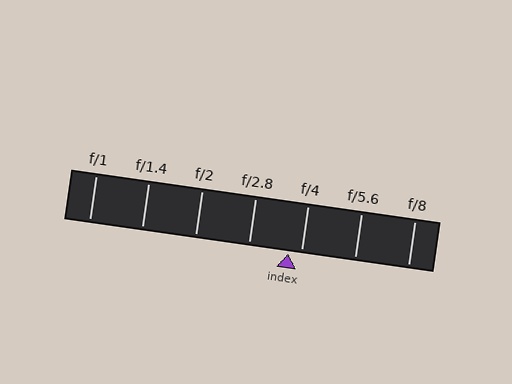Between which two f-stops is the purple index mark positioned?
The index mark is between f/2.8 and f/4.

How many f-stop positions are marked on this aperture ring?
There are 7 f-stop positions marked.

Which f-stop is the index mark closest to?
The index mark is closest to f/4.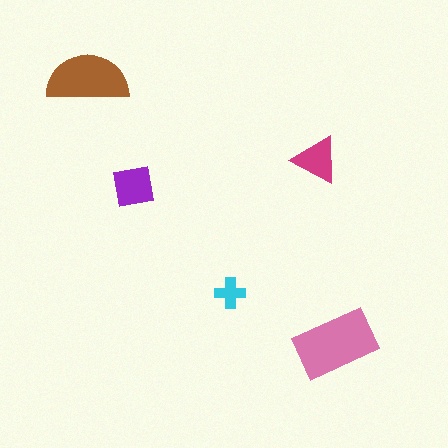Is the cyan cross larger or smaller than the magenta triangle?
Smaller.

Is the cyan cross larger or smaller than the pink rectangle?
Smaller.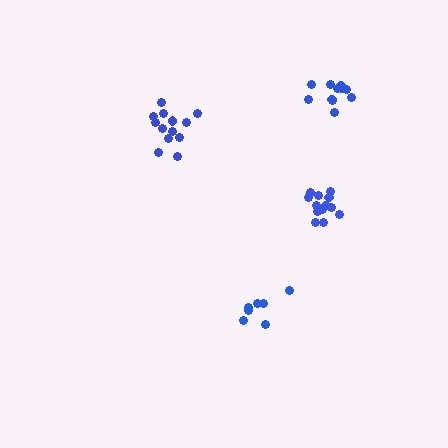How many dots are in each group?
Group 1: 13 dots, Group 2: 13 dots, Group 3: 7 dots, Group 4: 11 dots (44 total).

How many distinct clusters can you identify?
There are 4 distinct clusters.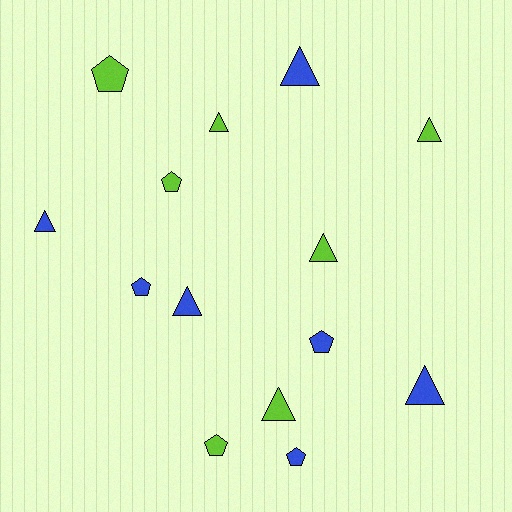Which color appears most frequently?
Lime, with 7 objects.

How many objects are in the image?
There are 14 objects.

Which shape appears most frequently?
Triangle, with 8 objects.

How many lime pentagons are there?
There are 3 lime pentagons.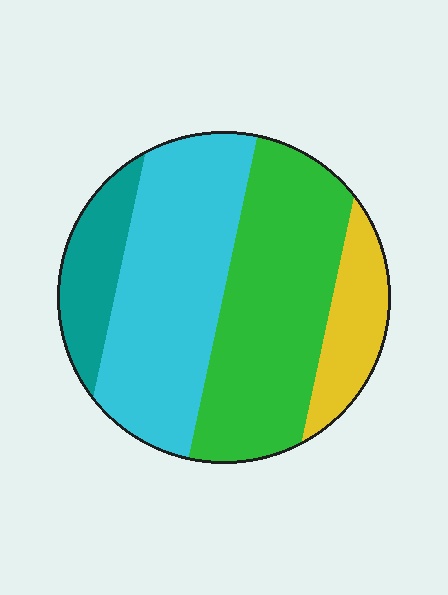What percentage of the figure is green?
Green takes up about three eighths (3/8) of the figure.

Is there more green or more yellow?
Green.